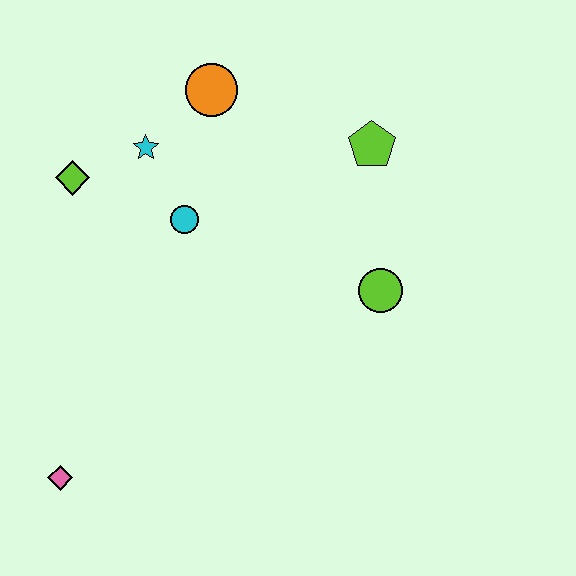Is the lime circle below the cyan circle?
Yes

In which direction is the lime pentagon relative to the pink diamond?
The lime pentagon is above the pink diamond.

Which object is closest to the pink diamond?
The cyan circle is closest to the pink diamond.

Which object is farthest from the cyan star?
The pink diamond is farthest from the cyan star.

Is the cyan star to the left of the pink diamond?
No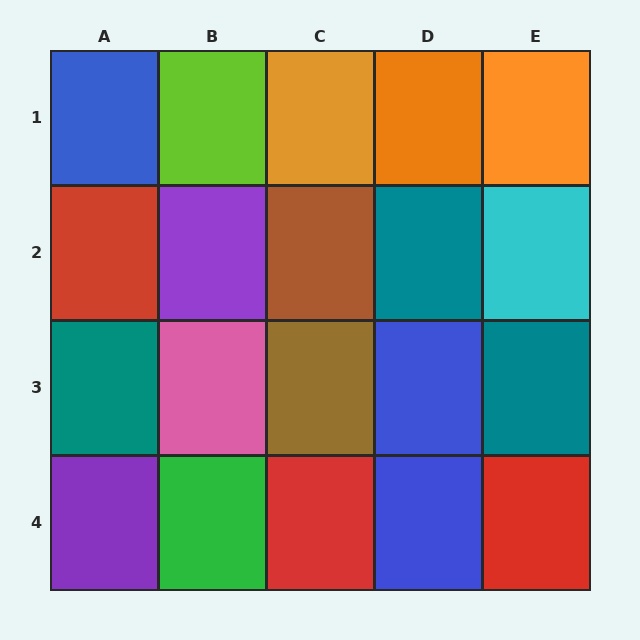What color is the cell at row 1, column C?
Orange.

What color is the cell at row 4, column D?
Blue.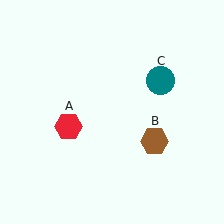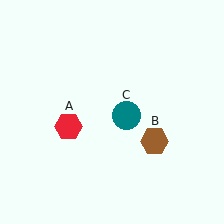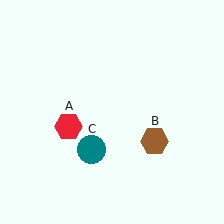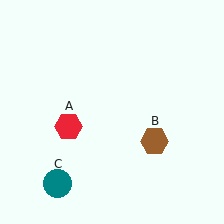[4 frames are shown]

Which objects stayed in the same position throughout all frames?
Red hexagon (object A) and brown hexagon (object B) remained stationary.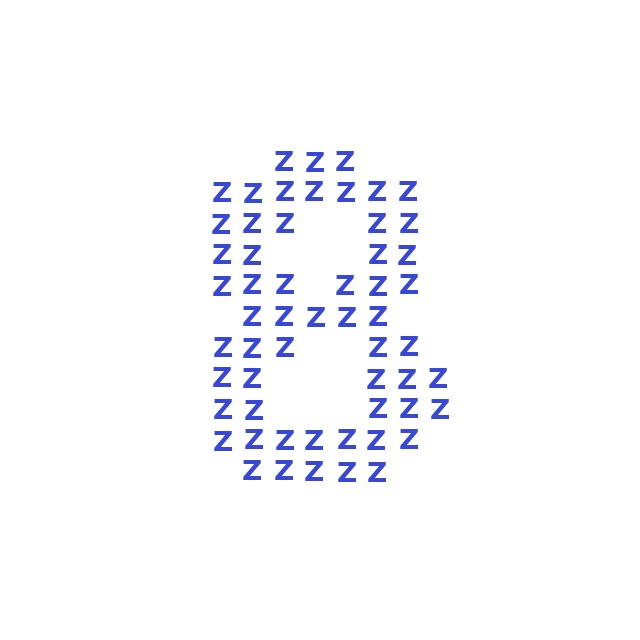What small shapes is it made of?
It is made of small letter Z's.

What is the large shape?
The large shape is the digit 8.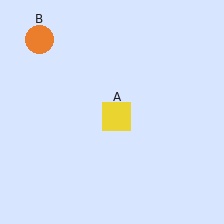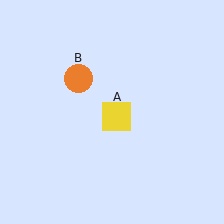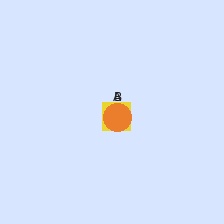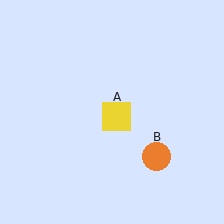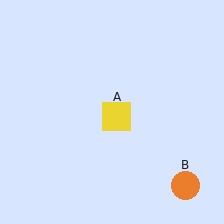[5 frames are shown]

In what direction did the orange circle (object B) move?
The orange circle (object B) moved down and to the right.